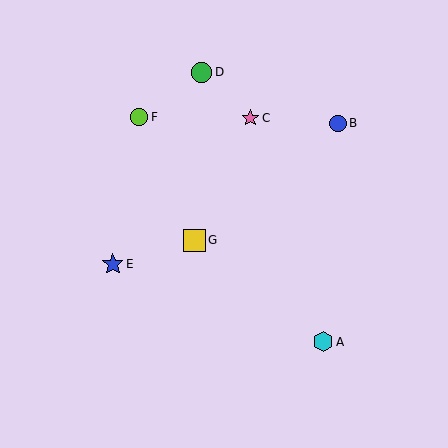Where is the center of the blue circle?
The center of the blue circle is at (338, 123).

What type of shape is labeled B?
Shape B is a blue circle.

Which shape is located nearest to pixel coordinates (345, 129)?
The blue circle (labeled B) at (338, 123) is nearest to that location.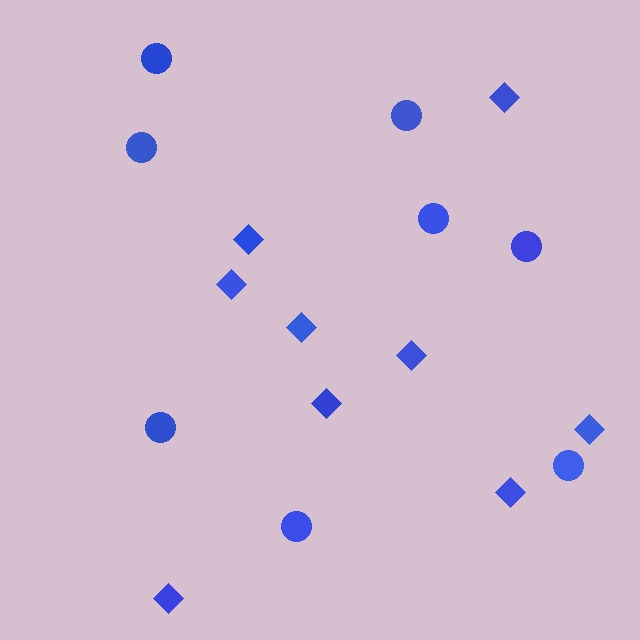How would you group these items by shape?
There are 2 groups: one group of circles (8) and one group of diamonds (9).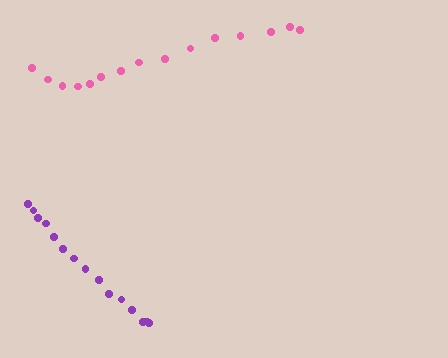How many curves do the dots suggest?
There are 2 distinct paths.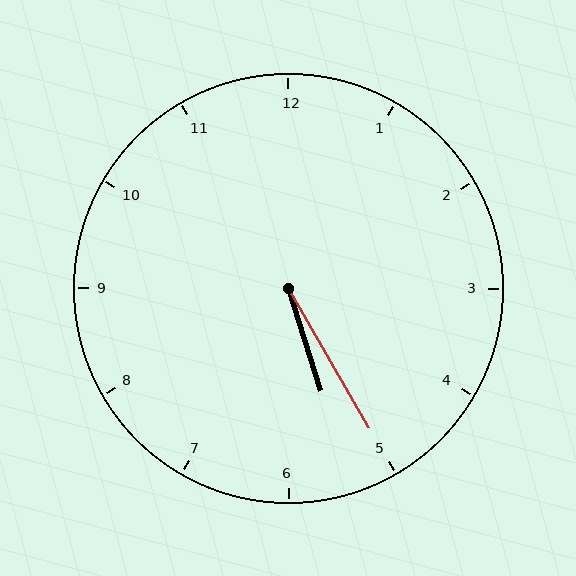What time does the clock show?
5:25.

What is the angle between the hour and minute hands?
Approximately 12 degrees.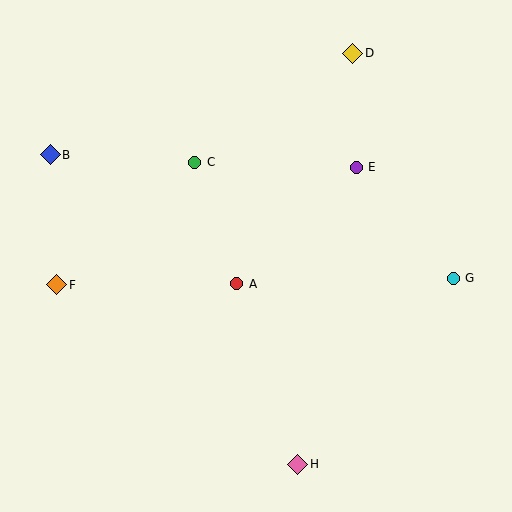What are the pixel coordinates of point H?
Point H is at (298, 464).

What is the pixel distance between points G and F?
The distance between G and F is 396 pixels.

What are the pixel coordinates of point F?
Point F is at (57, 285).